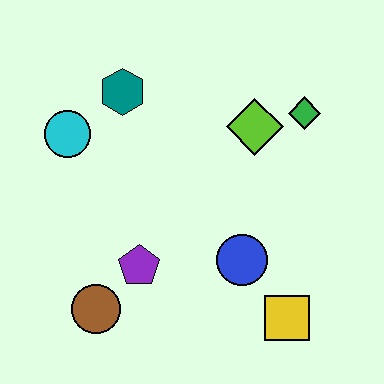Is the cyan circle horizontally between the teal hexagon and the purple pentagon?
No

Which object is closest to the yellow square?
The blue circle is closest to the yellow square.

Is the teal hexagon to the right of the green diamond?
No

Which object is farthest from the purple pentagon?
The green diamond is farthest from the purple pentagon.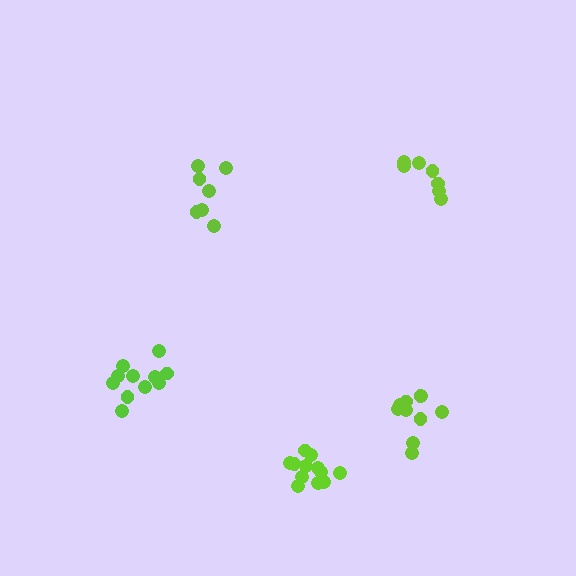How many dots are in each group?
Group 1: 11 dots, Group 2: 7 dots, Group 3: 10 dots, Group 4: 12 dots, Group 5: 7 dots (47 total).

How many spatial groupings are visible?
There are 5 spatial groupings.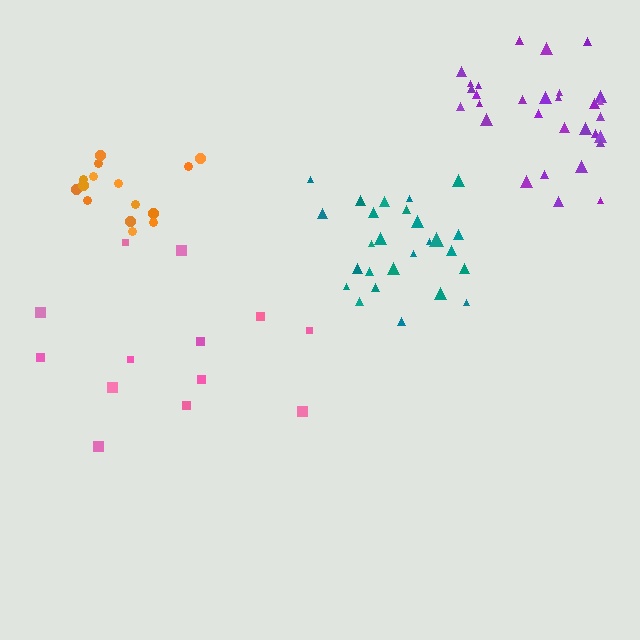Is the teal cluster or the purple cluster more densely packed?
Teal.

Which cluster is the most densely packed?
Orange.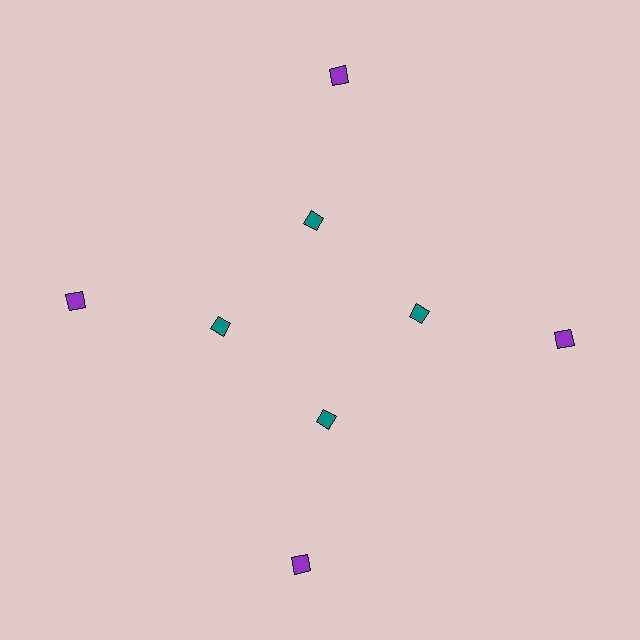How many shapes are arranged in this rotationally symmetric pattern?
There are 8 shapes, arranged in 4 groups of 2.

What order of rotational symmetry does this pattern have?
This pattern has 4-fold rotational symmetry.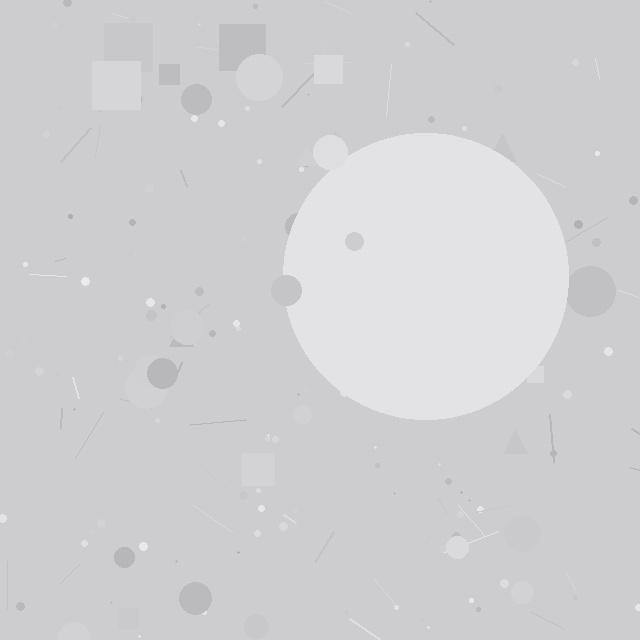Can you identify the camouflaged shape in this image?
The camouflaged shape is a circle.